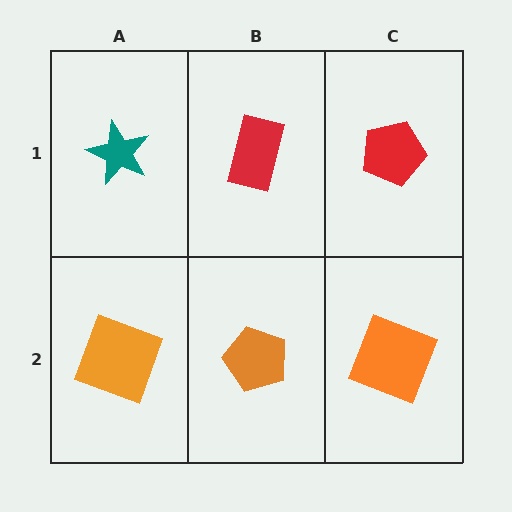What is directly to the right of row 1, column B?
A red pentagon.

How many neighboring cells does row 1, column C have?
2.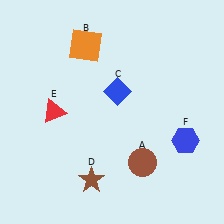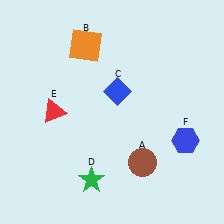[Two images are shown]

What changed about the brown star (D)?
In Image 1, D is brown. In Image 2, it changed to green.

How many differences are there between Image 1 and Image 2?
There is 1 difference between the two images.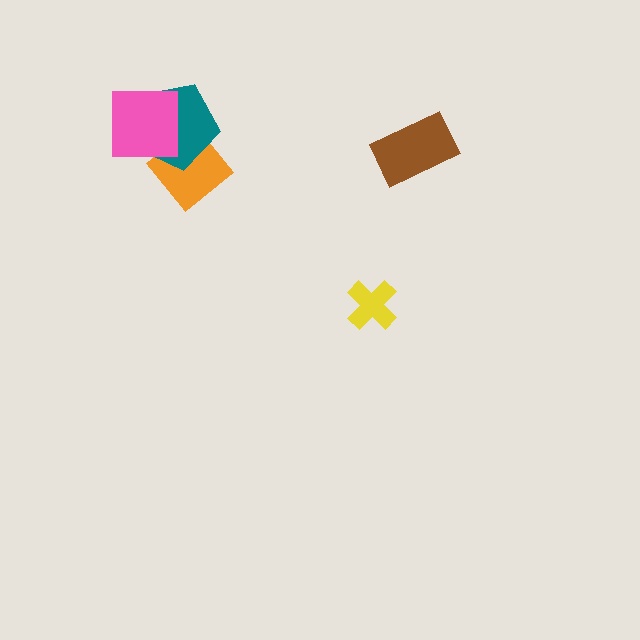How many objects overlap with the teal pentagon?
2 objects overlap with the teal pentagon.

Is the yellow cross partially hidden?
No, no other shape covers it.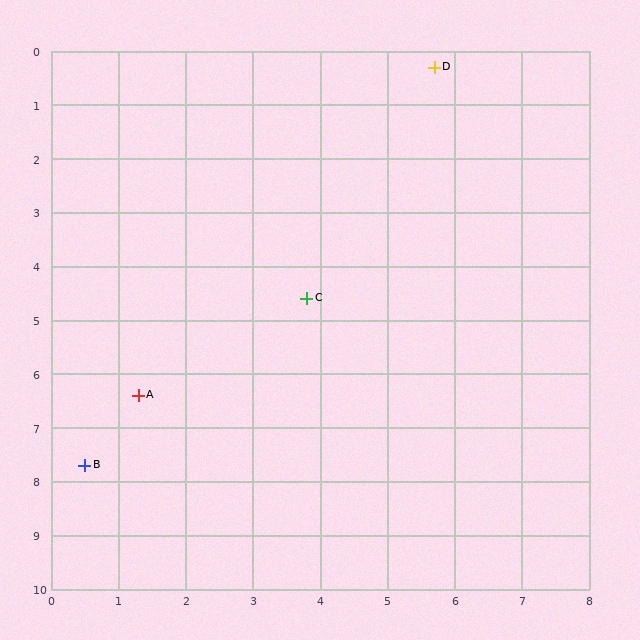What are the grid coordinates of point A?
Point A is at approximately (1.3, 6.4).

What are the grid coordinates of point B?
Point B is at approximately (0.5, 7.7).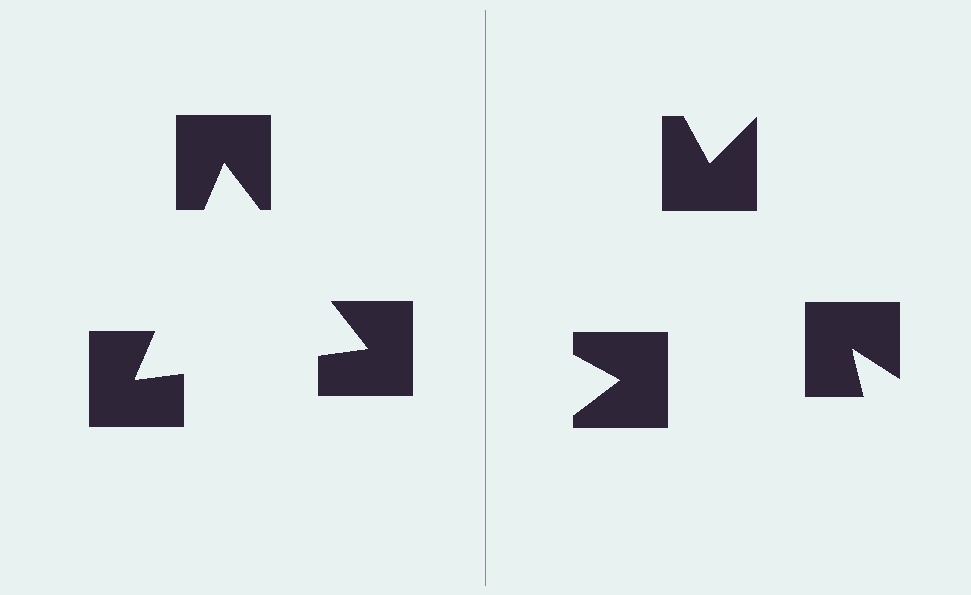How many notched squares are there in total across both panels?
6 — 3 on each side.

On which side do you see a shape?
An illusory triangle appears on the left side. On the right side the wedge cuts are rotated, so no coherent shape forms.